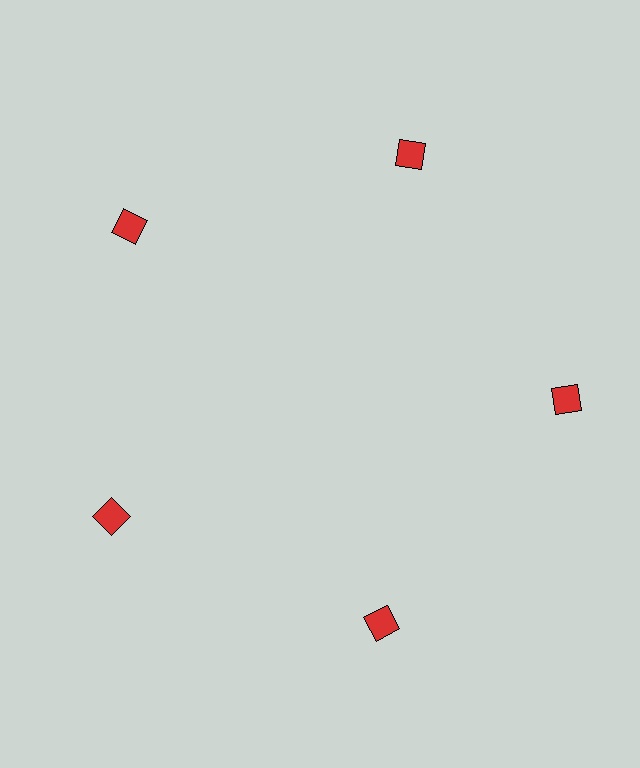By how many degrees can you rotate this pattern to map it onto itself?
The pattern maps onto itself every 72 degrees of rotation.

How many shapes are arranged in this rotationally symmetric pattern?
There are 5 shapes, arranged in 5 groups of 1.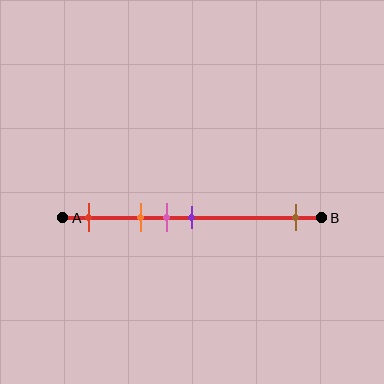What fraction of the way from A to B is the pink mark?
The pink mark is approximately 40% (0.4) of the way from A to B.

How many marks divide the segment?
There are 5 marks dividing the segment.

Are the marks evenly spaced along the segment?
No, the marks are not evenly spaced.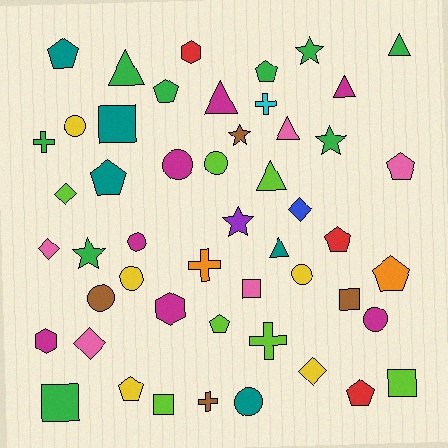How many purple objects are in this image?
There is 1 purple object.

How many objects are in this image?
There are 50 objects.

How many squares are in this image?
There are 6 squares.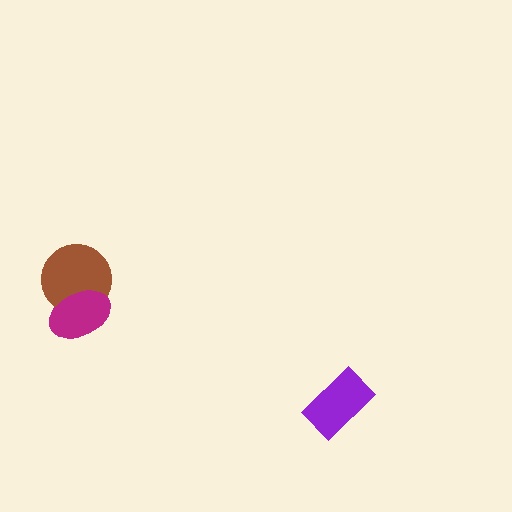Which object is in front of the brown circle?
The magenta ellipse is in front of the brown circle.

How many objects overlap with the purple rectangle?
0 objects overlap with the purple rectangle.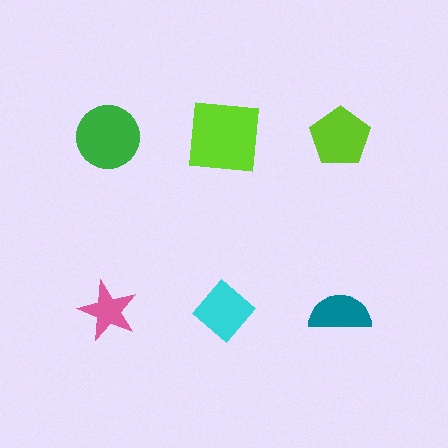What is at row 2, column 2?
A cyan diamond.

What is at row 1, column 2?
A lime square.